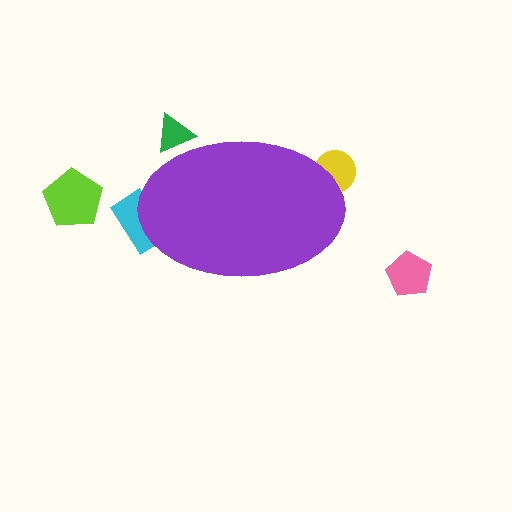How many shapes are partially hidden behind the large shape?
3 shapes are partially hidden.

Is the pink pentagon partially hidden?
No, the pink pentagon is fully visible.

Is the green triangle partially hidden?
Yes, the green triangle is partially hidden behind the purple ellipse.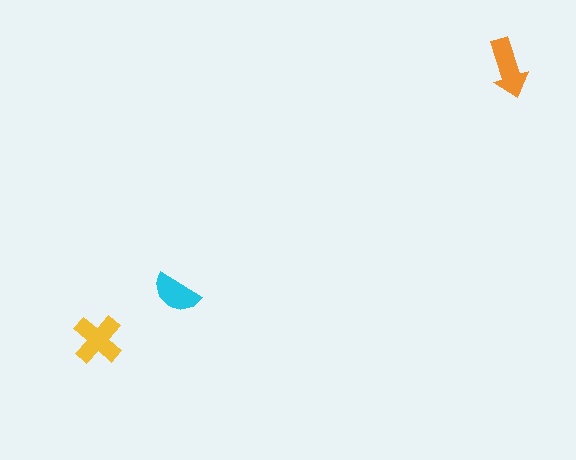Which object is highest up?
The orange arrow is topmost.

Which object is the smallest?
The cyan semicircle.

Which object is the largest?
The yellow cross.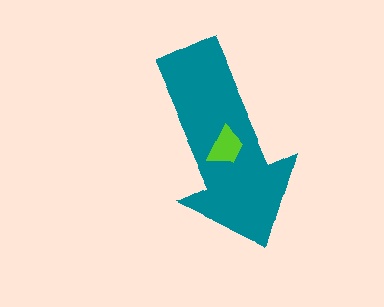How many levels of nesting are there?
2.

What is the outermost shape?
The teal arrow.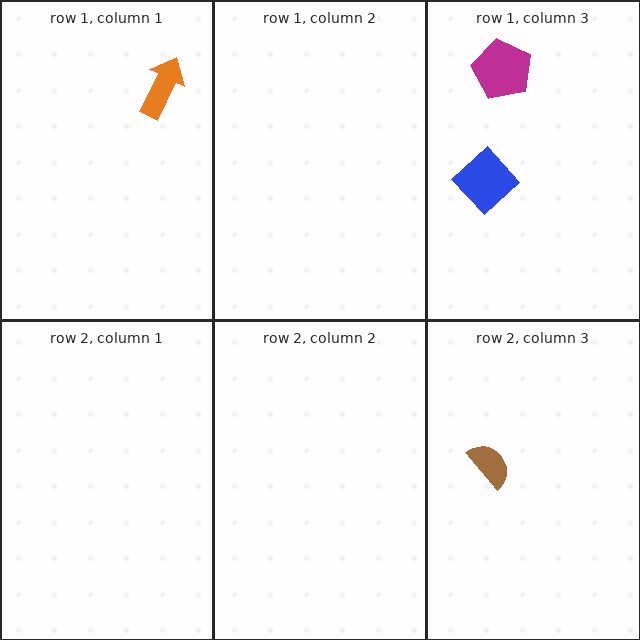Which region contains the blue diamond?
The row 1, column 3 region.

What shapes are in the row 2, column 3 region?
The brown semicircle.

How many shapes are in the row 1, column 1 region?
1.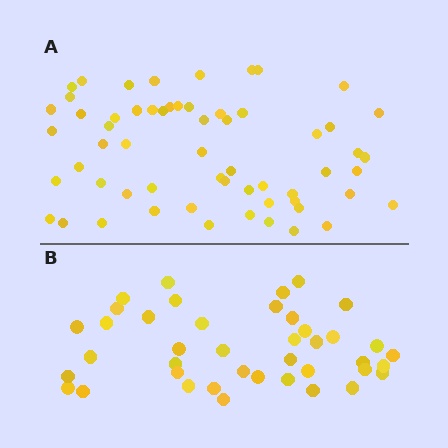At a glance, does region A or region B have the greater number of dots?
Region A (the top region) has more dots.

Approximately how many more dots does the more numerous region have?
Region A has approximately 20 more dots than region B.